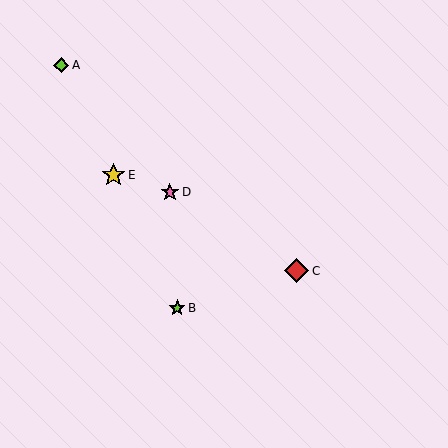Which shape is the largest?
The red diamond (labeled C) is the largest.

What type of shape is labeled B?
Shape B is a lime star.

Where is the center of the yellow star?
The center of the yellow star is at (113, 175).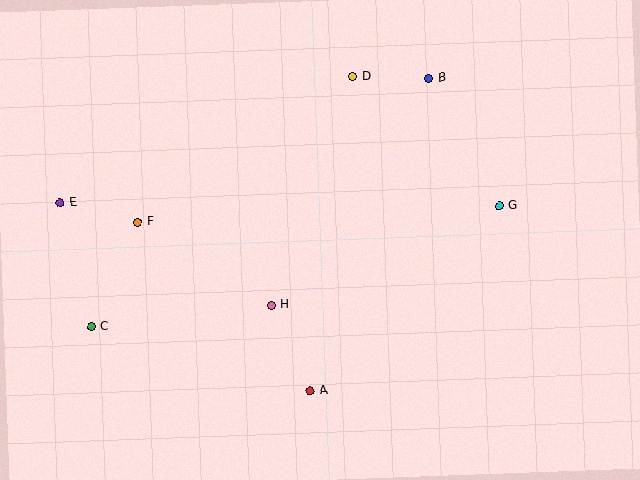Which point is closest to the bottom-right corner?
Point G is closest to the bottom-right corner.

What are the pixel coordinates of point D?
Point D is at (353, 77).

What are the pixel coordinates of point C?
Point C is at (91, 326).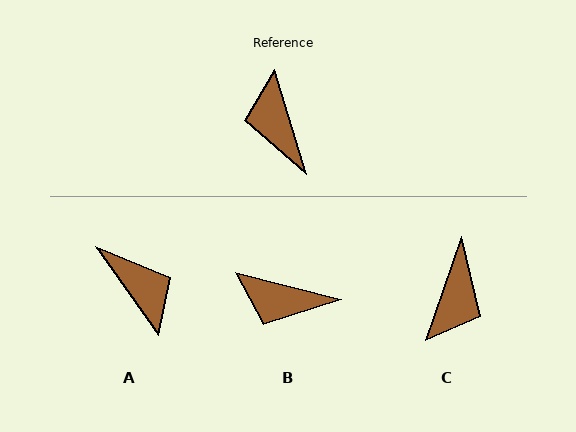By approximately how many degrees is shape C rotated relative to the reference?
Approximately 144 degrees counter-clockwise.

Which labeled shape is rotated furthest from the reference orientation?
A, about 161 degrees away.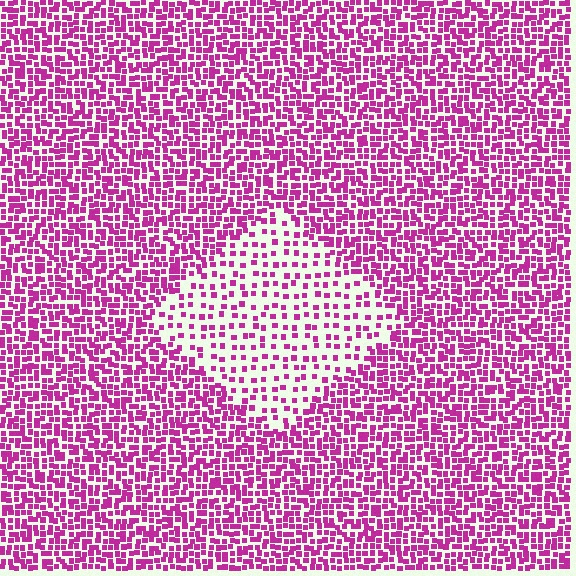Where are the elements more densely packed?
The elements are more densely packed outside the diamond boundary.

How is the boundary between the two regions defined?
The boundary is defined by a change in element density (approximately 2.4x ratio). All elements are the same color, size, and shape.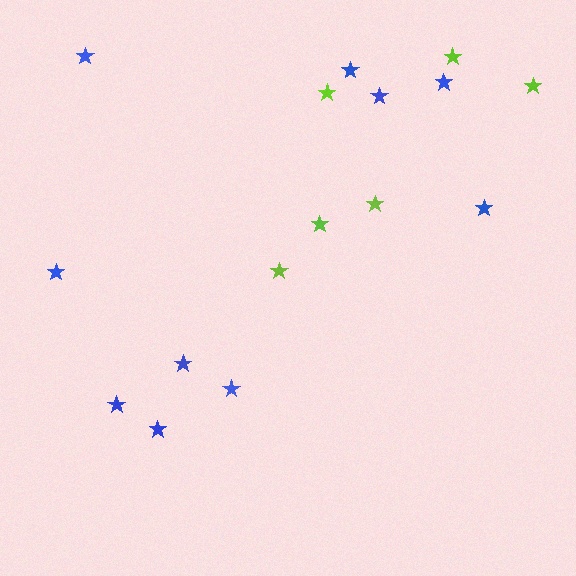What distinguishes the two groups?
There are 2 groups: one group of lime stars (6) and one group of blue stars (10).